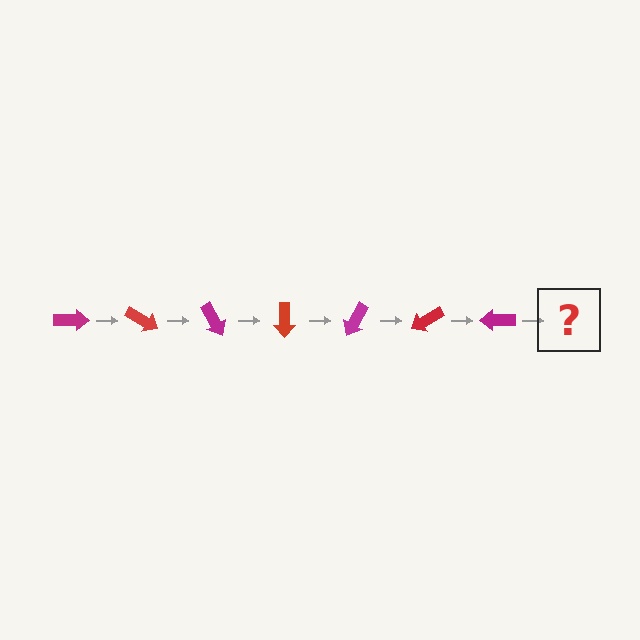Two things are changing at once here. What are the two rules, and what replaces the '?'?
The two rules are that it rotates 30 degrees each step and the color cycles through magenta and red. The '?' should be a red arrow, rotated 210 degrees from the start.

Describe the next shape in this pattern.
It should be a red arrow, rotated 210 degrees from the start.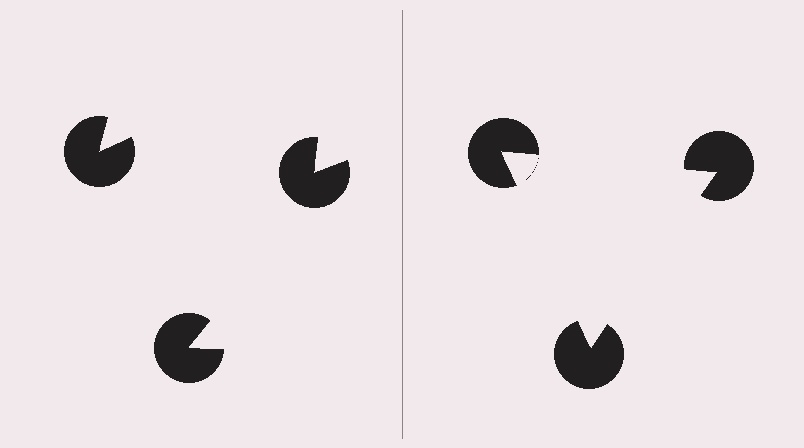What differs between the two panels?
The pac-man discs are positioned identically on both sides; only the wedge orientations differ. On the right they align to a triangle; on the left they are misaligned.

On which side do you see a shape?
An illusory triangle appears on the right side. On the left side the wedge cuts are rotated, so no coherent shape forms.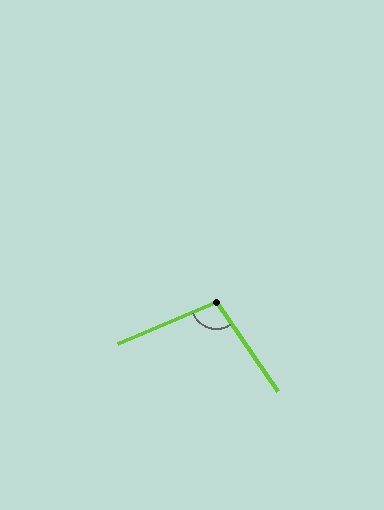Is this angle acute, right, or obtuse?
It is obtuse.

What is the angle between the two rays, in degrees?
Approximately 102 degrees.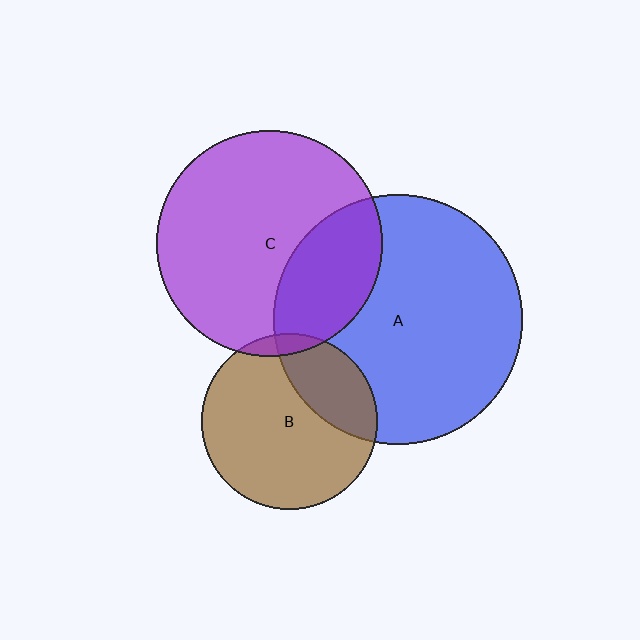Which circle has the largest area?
Circle A (blue).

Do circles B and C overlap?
Yes.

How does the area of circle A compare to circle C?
Approximately 1.2 times.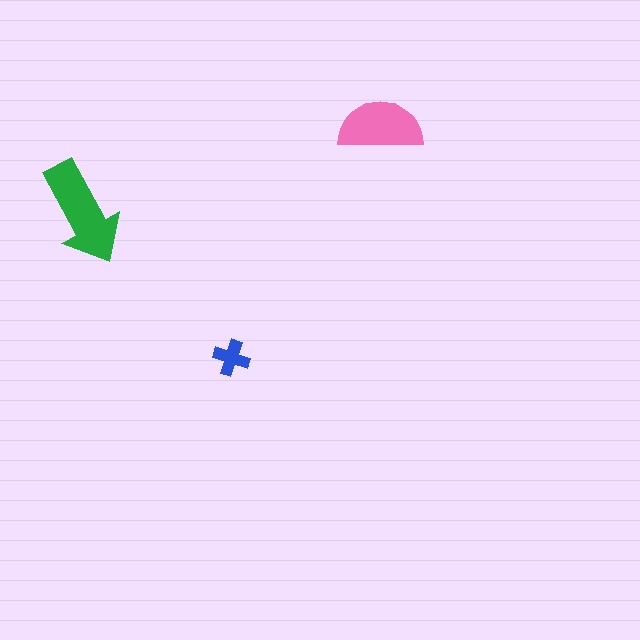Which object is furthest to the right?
The pink semicircle is rightmost.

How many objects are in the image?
There are 3 objects in the image.